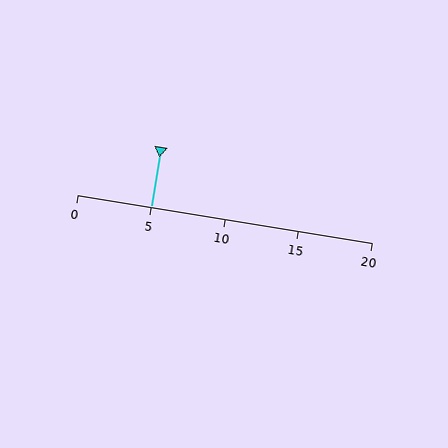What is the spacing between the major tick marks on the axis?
The major ticks are spaced 5 apart.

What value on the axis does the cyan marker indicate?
The marker indicates approximately 5.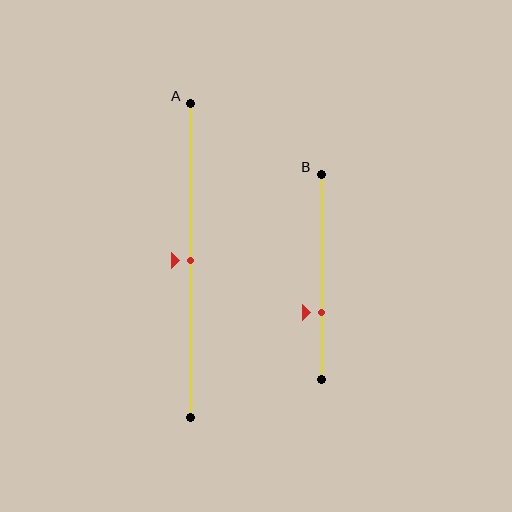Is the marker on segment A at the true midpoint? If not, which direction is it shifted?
Yes, the marker on segment A is at the true midpoint.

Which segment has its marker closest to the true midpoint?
Segment A has its marker closest to the true midpoint.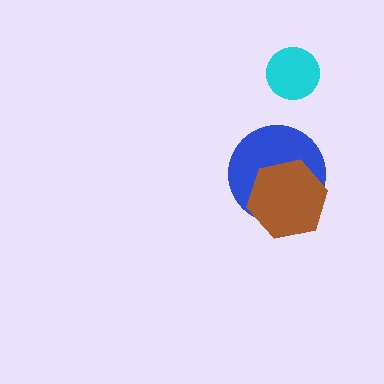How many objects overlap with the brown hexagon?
1 object overlaps with the brown hexagon.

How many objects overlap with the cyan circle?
0 objects overlap with the cyan circle.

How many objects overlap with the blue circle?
1 object overlaps with the blue circle.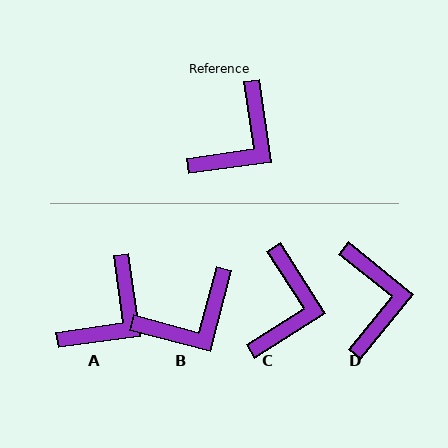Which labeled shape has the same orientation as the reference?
A.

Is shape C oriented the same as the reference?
No, it is off by about 24 degrees.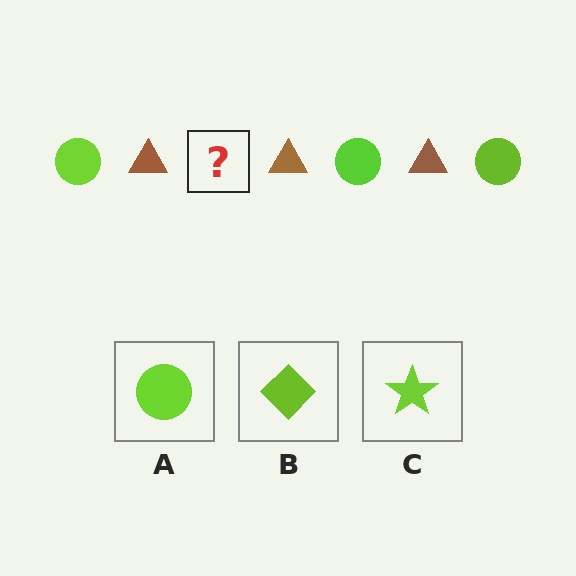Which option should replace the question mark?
Option A.